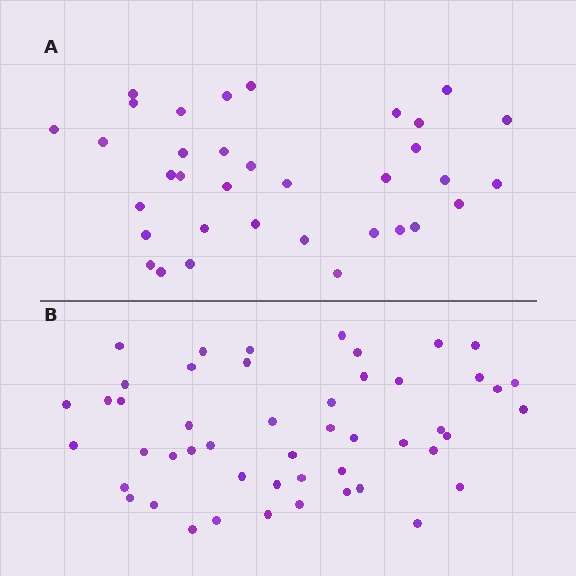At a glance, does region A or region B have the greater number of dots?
Region B (the bottom region) has more dots.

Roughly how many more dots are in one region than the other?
Region B has approximately 15 more dots than region A.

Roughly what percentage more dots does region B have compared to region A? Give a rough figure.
About 40% more.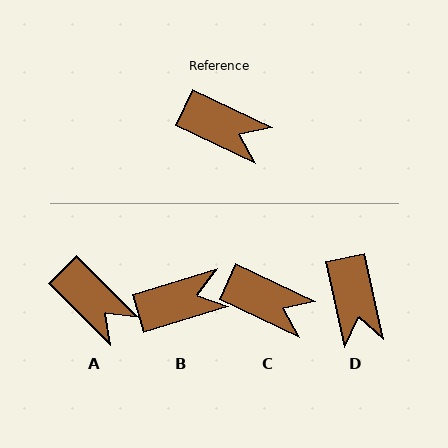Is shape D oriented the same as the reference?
No, it is off by about 52 degrees.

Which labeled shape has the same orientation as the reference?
C.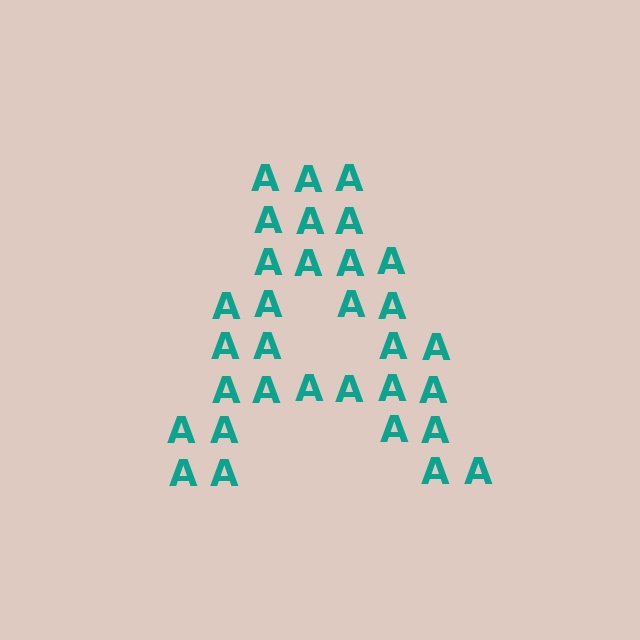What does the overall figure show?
The overall figure shows the letter A.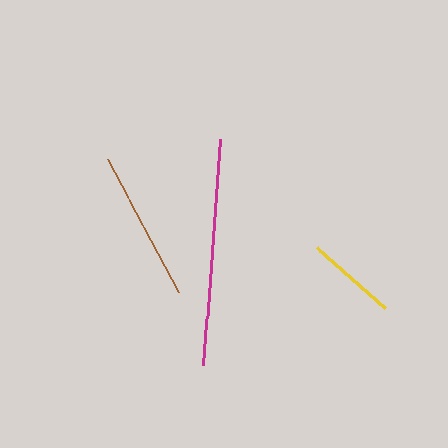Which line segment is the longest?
The magenta line is the longest at approximately 226 pixels.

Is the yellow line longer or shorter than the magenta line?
The magenta line is longer than the yellow line.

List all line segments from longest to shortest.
From longest to shortest: magenta, brown, yellow.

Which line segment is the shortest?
The yellow line is the shortest at approximately 90 pixels.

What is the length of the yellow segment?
The yellow segment is approximately 90 pixels long.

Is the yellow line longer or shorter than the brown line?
The brown line is longer than the yellow line.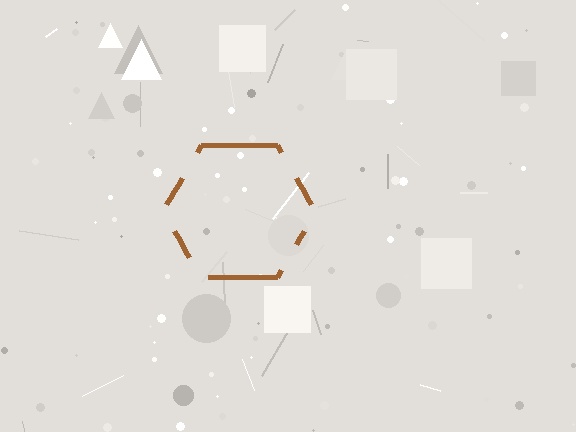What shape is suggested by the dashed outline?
The dashed outline suggests a hexagon.